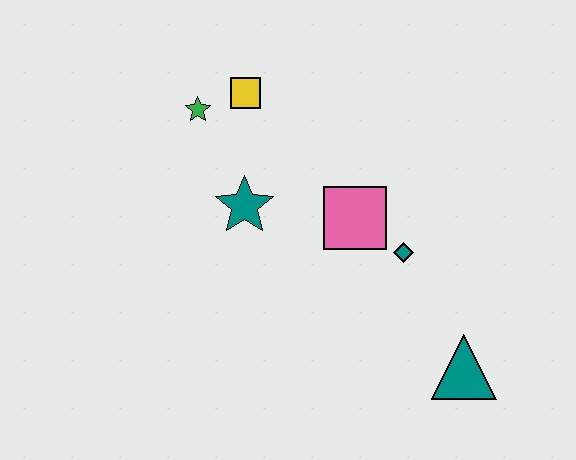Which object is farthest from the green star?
The teal triangle is farthest from the green star.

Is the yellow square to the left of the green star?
No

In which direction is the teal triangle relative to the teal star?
The teal triangle is to the right of the teal star.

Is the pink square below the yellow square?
Yes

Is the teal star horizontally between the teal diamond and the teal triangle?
No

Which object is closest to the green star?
The yellow square is closest to the green star.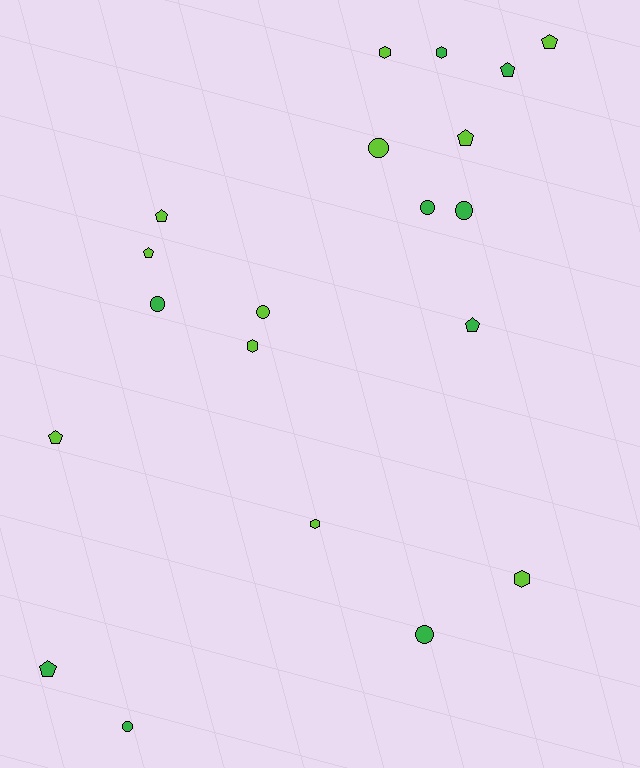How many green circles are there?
There are 5 green circles.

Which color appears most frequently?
Lime, with 11 objects.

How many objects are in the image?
There are 20 objects.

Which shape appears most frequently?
Pentagon, with 8 objects.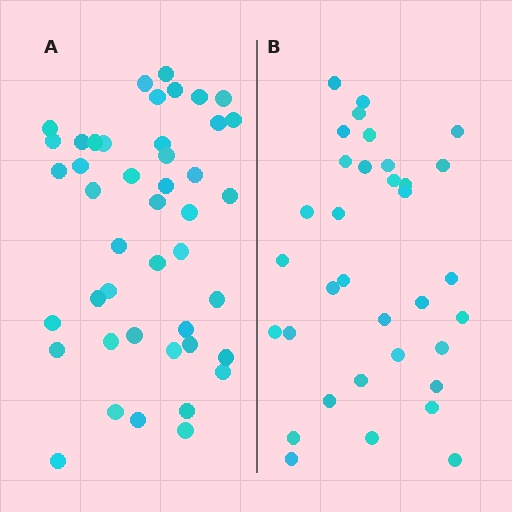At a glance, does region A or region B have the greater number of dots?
Region A (the left region) has more dots.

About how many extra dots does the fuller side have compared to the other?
Region A has roughly 10 or so more dots than region B.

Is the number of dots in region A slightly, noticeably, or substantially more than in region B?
Region A has noticeably more, but not dramatically so. The ratio is roughly 1.3 to 1.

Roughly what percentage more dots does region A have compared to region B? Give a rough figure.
About 30% more.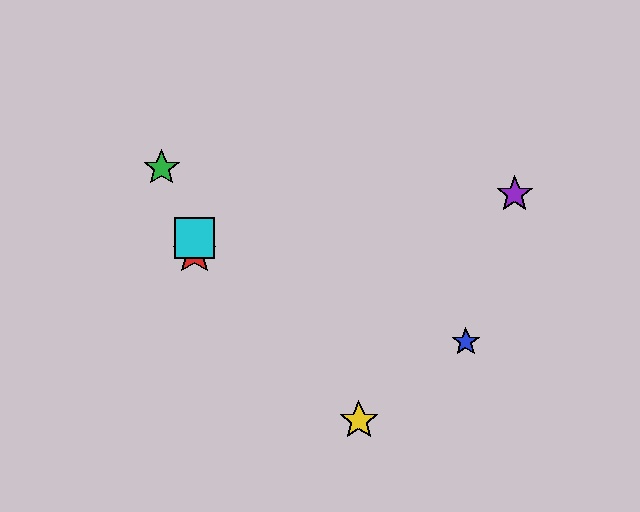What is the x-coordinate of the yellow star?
The yellow star is at x≈359.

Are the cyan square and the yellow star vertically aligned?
No, the cyan square is at x≈194 and the yellow star is at x≈359.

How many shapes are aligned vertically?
3 shapes (the red star, the orange star, the cyan square) are aligned vertically.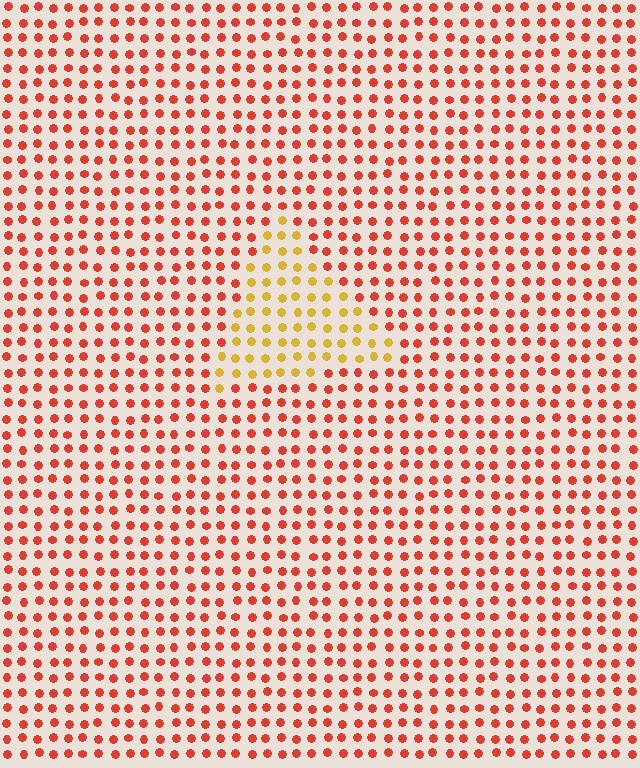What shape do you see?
I see a triangle.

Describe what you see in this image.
The image is filled with small red elements in a uniform arrangement. A triangle-shaped region is visible where the elements are tinted to a slightly different hue, forming a subtle color boundary.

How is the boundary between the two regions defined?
The boundary is defined purely by a slight shift in hue (about 42 degrees). Spacing, size, and orientation are identical on both sides.